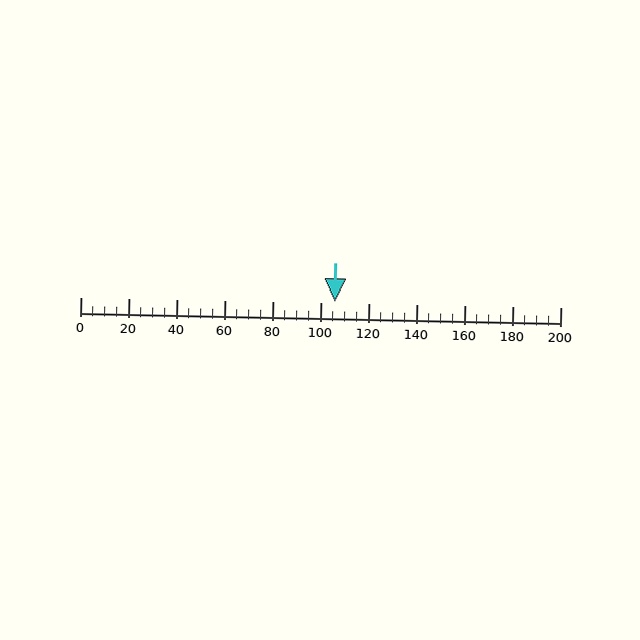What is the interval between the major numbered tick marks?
The major tick marks are spaced 20 units apart.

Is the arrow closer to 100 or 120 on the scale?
The arrow is closer to 100.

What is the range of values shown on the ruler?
The ruler shows values from 0 to 200.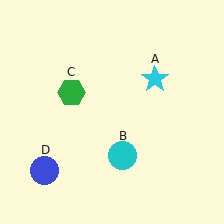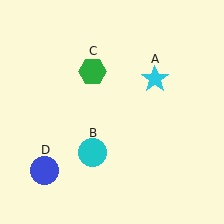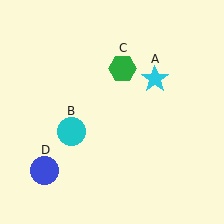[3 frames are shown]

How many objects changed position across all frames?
2 objects changed position: cyan circle (object B), green hexagon (object C).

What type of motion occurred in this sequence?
The cyan circle (object B), green hexagon (object C) rotated clockwise around the center of the scene.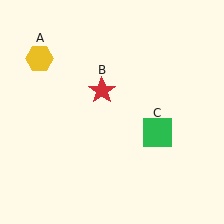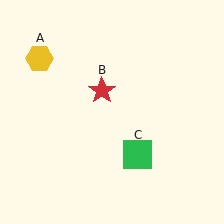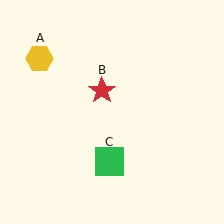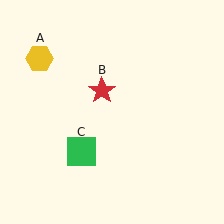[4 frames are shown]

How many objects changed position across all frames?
1 object changed position: green square (object C).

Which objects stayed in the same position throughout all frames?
Yellow hexagon (object A) and red star (object B) remained stationary.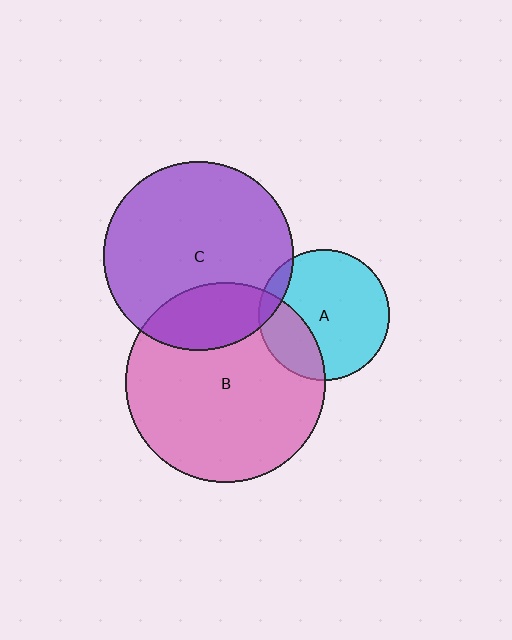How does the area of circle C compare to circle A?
Approximately 2.1 times.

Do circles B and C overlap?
Yes.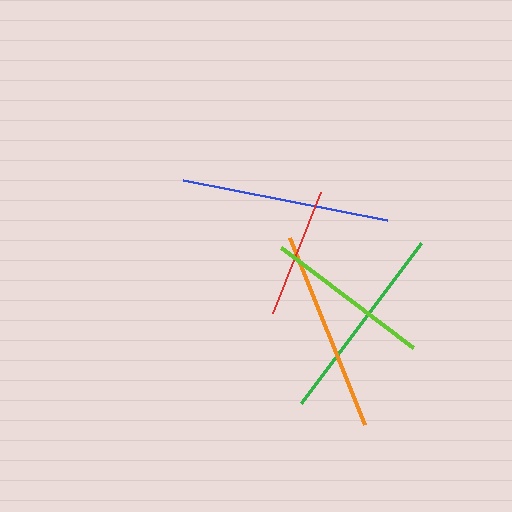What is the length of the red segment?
The red segment is approximately 130 pixels long.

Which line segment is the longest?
The blue line is the longest at approximately 207 pixels.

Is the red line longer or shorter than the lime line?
The lime line is longer than the red line.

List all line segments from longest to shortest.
From longest to shortest: blue, orange, green, lime, red.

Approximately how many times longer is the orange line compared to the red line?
The orange line is approximately 1.6 times the length of the red line.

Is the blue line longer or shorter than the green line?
The blue line is longer than the green line.